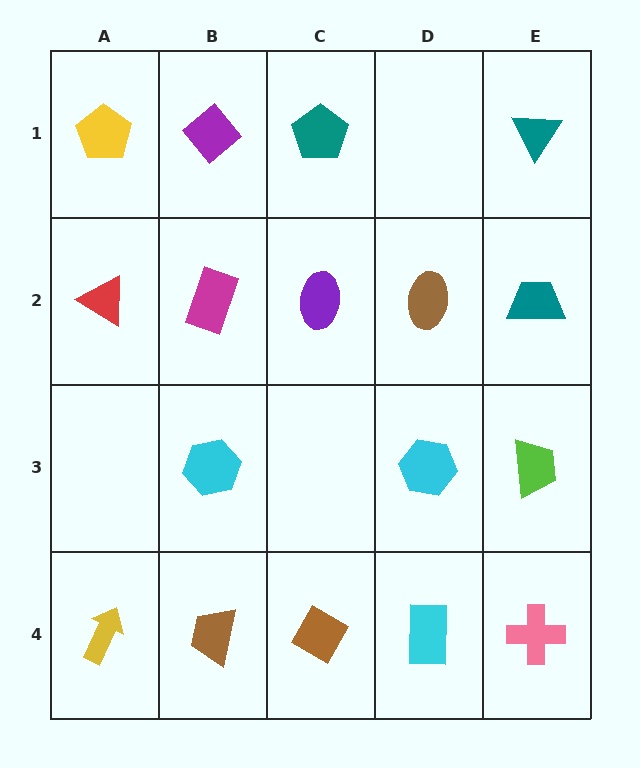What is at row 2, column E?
A teal trapezoid.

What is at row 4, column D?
A cyan rectangle.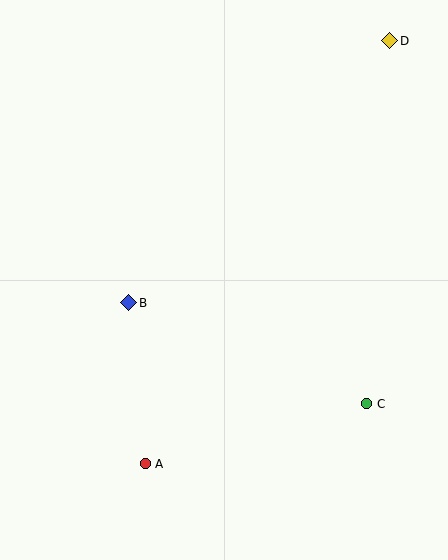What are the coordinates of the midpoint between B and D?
The midpoint between B and D is at (259, 172).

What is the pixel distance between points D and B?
The distance between D and B is 370 pixels.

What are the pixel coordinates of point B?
Point B is at (129, 303).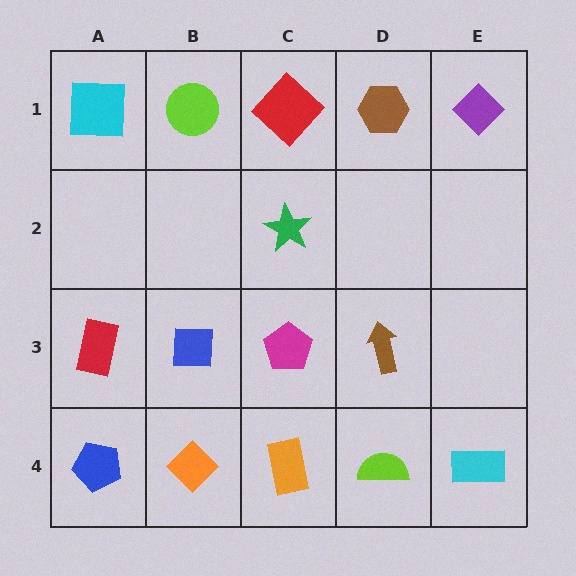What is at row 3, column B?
A blue square.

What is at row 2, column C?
A green star.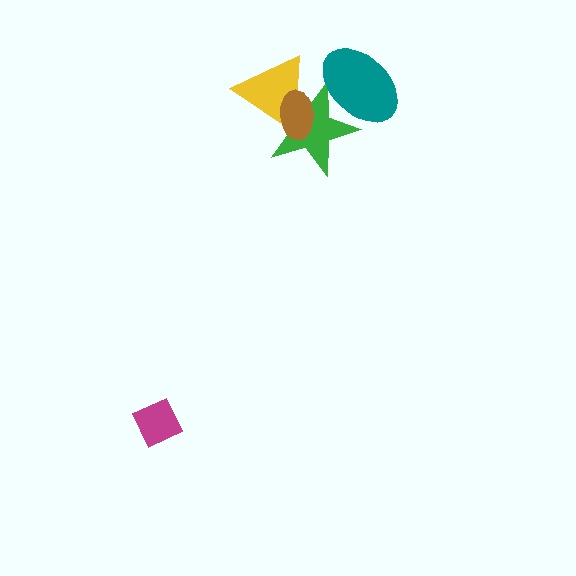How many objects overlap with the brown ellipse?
2 objects overlap with the brown ellipse.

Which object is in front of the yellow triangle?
The brown ellipse is in front of the yellow triangle.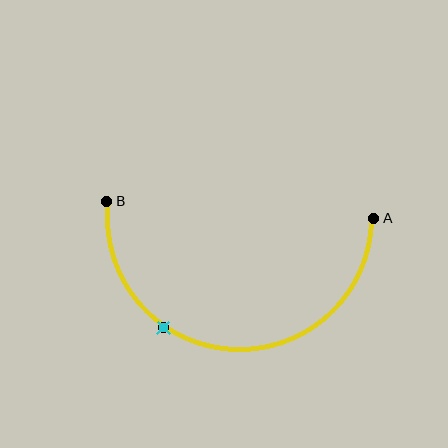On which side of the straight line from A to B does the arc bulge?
The arc bulges below the straight line connecting A and B.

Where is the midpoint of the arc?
The arc midpoint is the point on the curve farthest from the straight line joining A and B. It sits below that line.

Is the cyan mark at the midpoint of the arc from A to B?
No. The cyan mark lies on the arc but is closer to endpoint B. The arc midpoint would be at the point on the curve equidistant along the arc from both A and B.